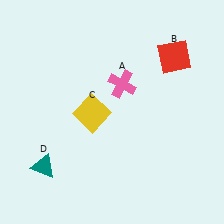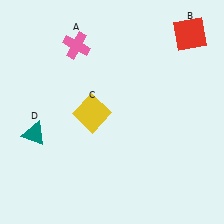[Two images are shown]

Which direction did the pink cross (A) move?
The pink cross (A) moved left.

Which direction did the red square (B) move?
The red square (B) moved up.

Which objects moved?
The objects that moved are: the pink cross (A), the red square (B), the teal triangle (D).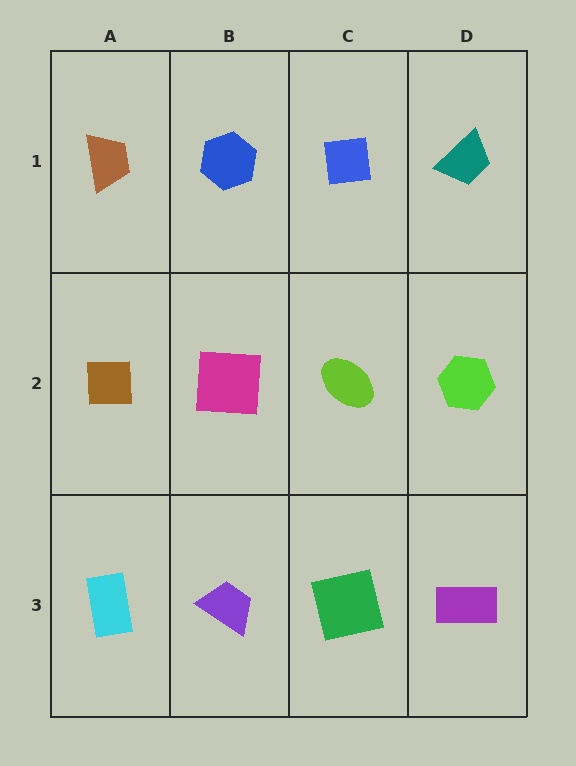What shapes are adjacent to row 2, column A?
A brown trapezoid (row 1, column A), a cyan rectangle (row 3, column A), a magenta square (row 2, column B).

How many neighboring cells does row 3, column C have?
3.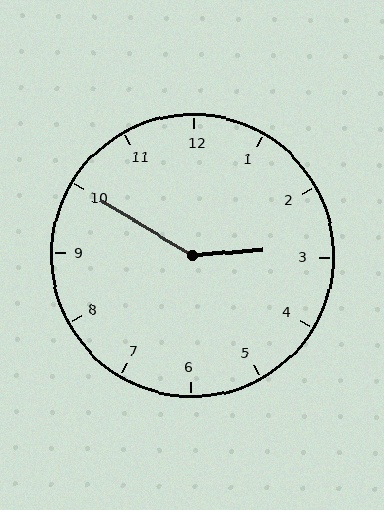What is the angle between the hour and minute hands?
Approximately 145 degrees.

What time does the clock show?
2:50.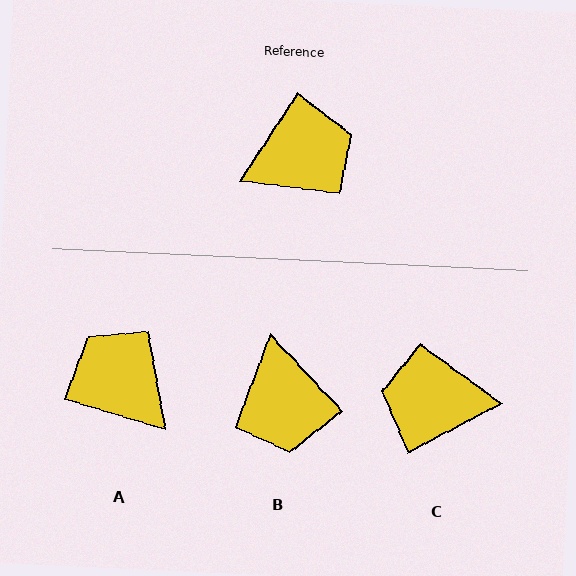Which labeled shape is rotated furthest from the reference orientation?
C, about 151 degrees away.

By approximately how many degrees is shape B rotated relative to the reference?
Approximately 103 degrees clockwise.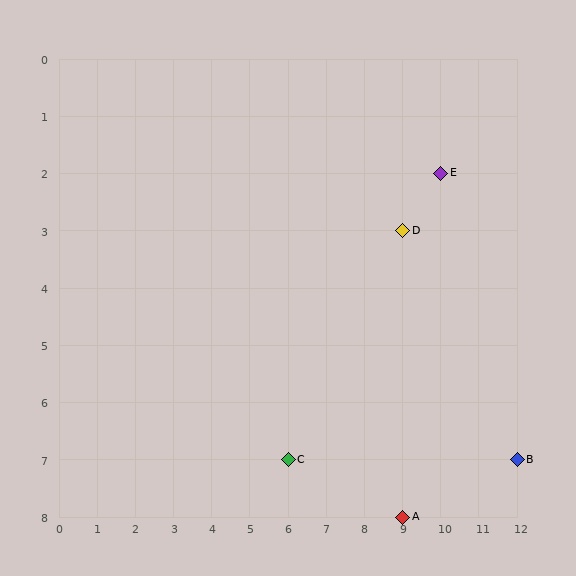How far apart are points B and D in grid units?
Points B and D are 3 columns and 4 rows apart (about 5.0 grid units diagonally).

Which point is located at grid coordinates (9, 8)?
Point A is at (9, 8).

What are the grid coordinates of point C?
Point C is at grid coordinates (6, 7).